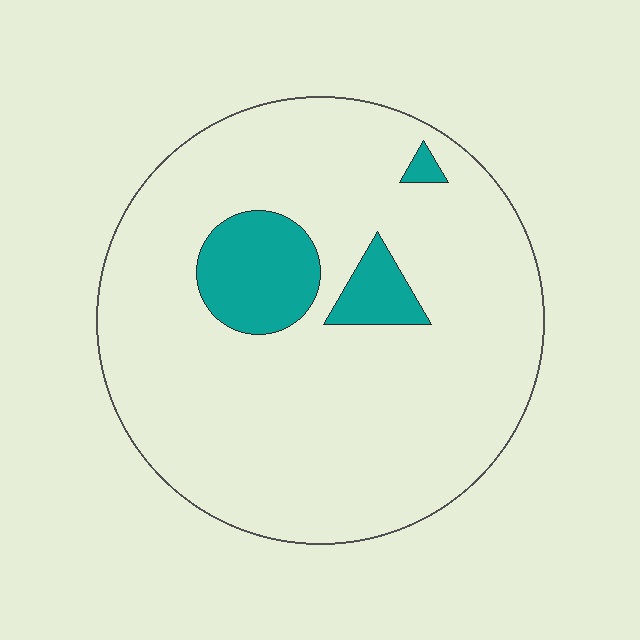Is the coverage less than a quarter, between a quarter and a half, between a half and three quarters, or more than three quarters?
Less than a quarter.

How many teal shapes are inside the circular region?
3.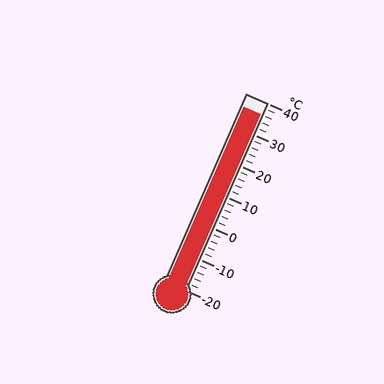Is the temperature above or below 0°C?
The temperature is above 0°C.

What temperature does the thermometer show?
The thermometer shows approximately 36°C.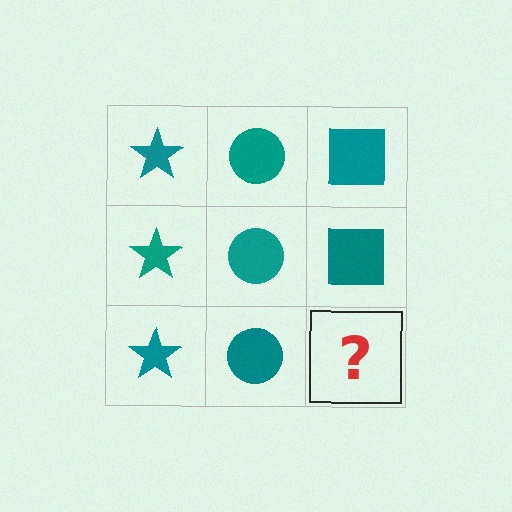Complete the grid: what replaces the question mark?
The question mark should be replaced with a teal square.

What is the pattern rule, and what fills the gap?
The rule is that each column has a consistent shape. The gap should be filled with a teal square.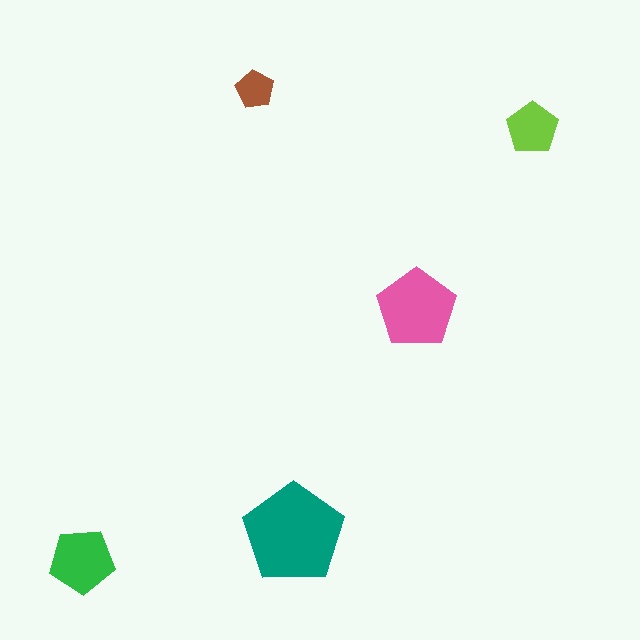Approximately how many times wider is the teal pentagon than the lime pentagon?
About 2 times wider.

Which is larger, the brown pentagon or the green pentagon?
The green one.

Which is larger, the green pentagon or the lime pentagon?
The green one.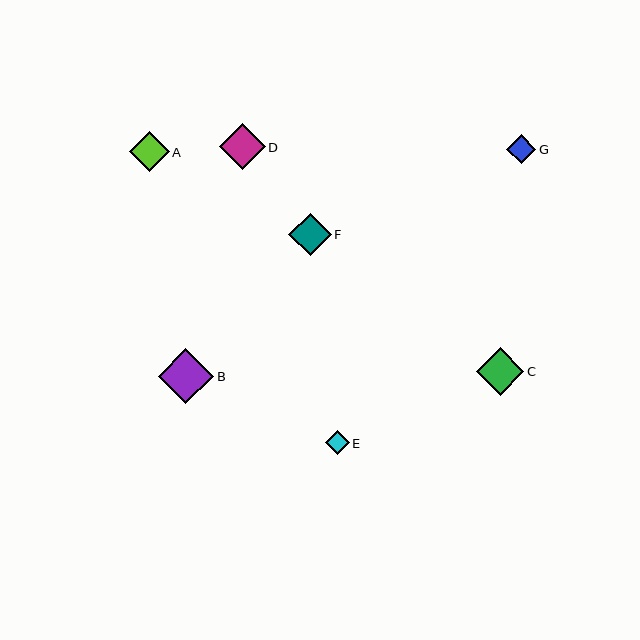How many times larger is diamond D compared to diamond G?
Diamond D is approximately 1.6 times the size of diamond G.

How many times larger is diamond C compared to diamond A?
Diamond C is approximately 1.2 times the size of diamond A.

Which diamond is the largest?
Diamond B is the largest with a size of approximately 55 pixels.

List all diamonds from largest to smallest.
From largest to smallest: B, C, D, F, A, G, E.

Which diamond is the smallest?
Diamond E is the smallest with a size of approximately 24 pixels.